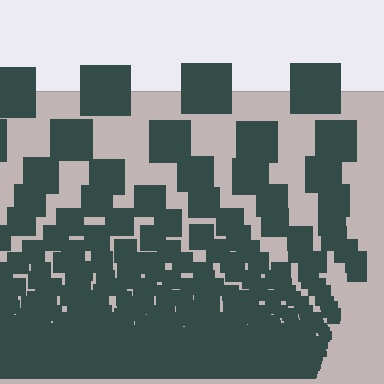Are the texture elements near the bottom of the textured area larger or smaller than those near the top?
Smaller. The gradient is inverted — elements near the bottom are smaller and denser.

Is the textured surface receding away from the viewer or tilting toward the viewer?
The surface appears to tilt toward the viewer. Texture elements get larger and sparser toward the top.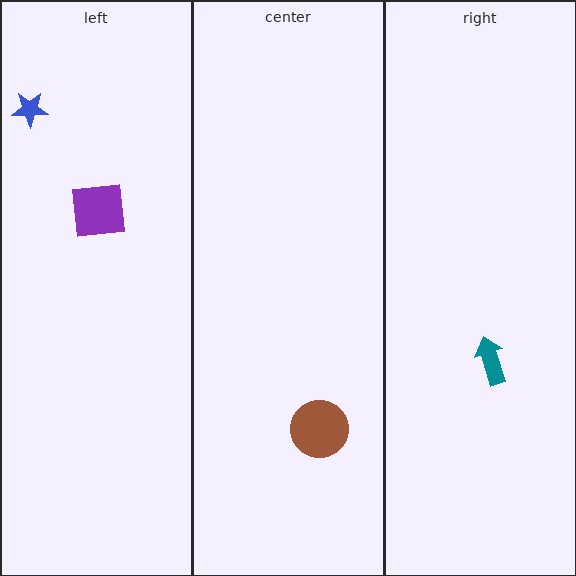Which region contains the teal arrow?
The right region.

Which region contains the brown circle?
The center region.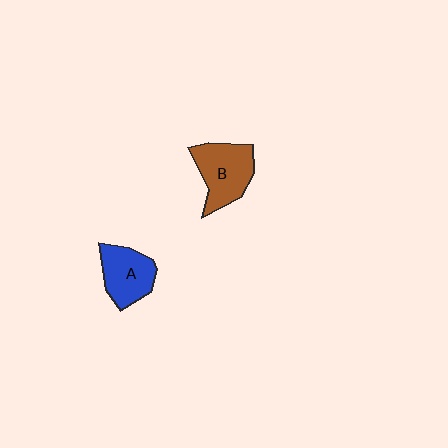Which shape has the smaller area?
Shape A (blue).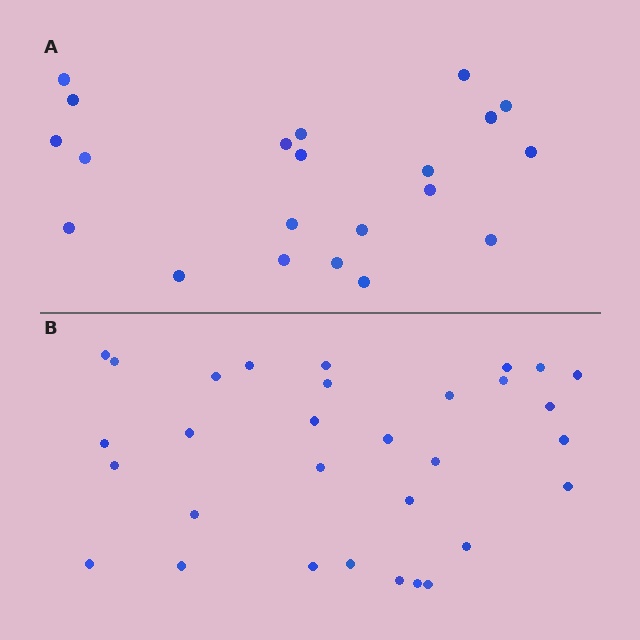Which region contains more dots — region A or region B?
Region B (the bottom region) has more dots.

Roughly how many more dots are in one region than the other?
Region B has roughly 10 or so more dots than region A.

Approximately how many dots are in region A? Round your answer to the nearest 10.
About 20 dots. (The exact count is 21, which rounds to 20.)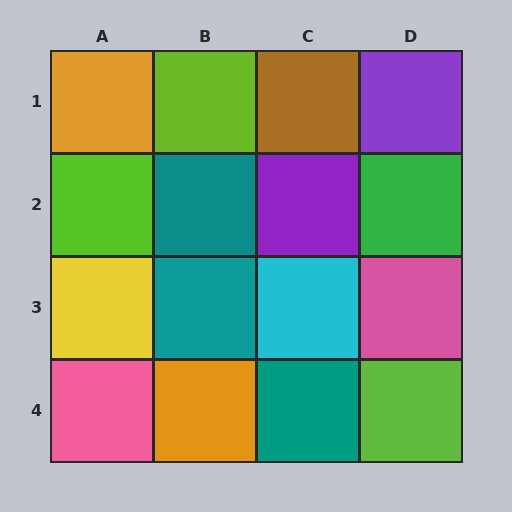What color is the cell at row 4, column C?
Teal.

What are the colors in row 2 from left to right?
Lime, teal, purple, green.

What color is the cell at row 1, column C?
Brown.